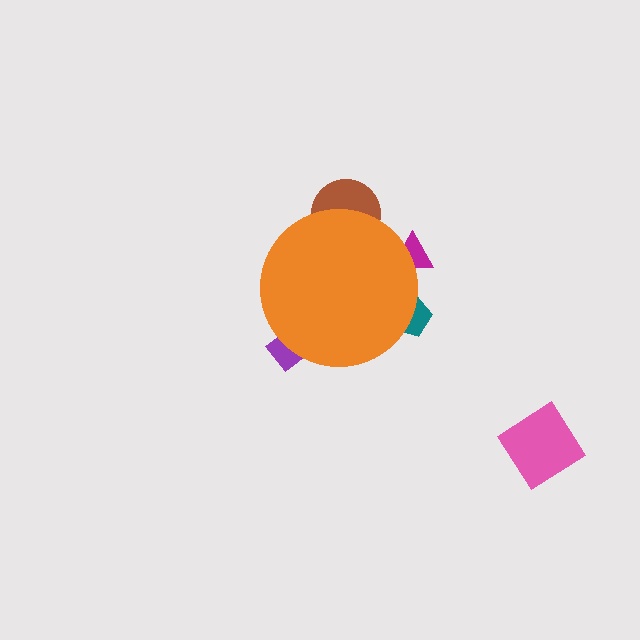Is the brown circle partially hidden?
Yes, the brown circle is partially hidden behind the orange circle.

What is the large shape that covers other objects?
An orange circle.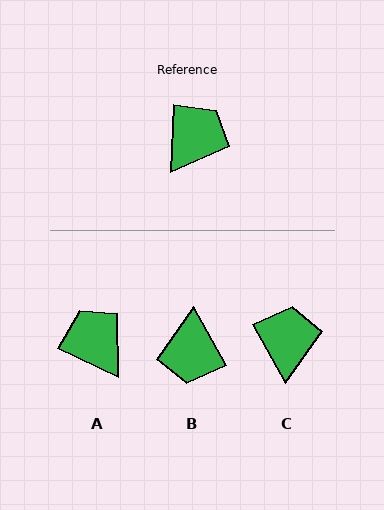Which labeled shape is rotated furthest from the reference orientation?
B, about 148 degrees away.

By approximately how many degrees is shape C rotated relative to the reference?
Approximately 31 degrees counter-clockwise.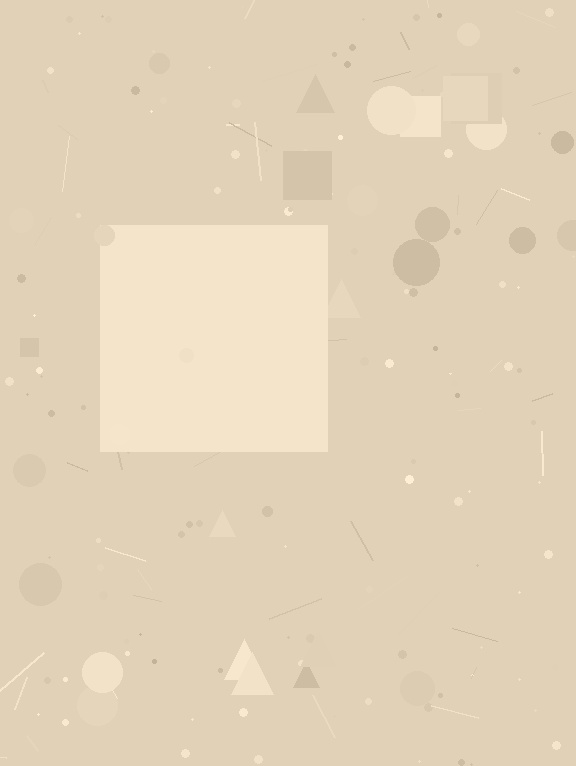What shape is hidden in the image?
A square is hidden in the image.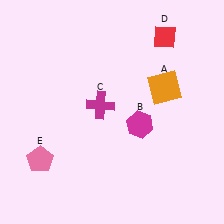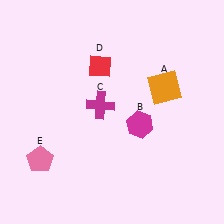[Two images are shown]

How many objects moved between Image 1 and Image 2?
1 object moved between the two images.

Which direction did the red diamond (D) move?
The red diamond (D) moved left.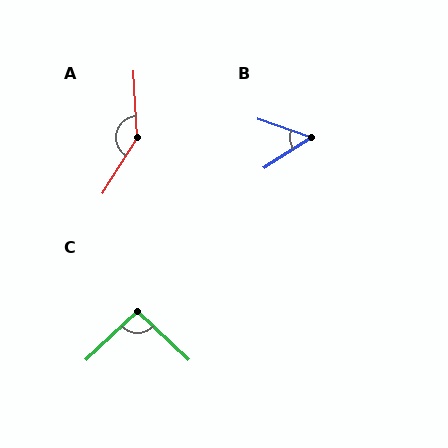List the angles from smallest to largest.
B (52°), C (94°), A (145°).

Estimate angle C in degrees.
Approximately 94 degrees.